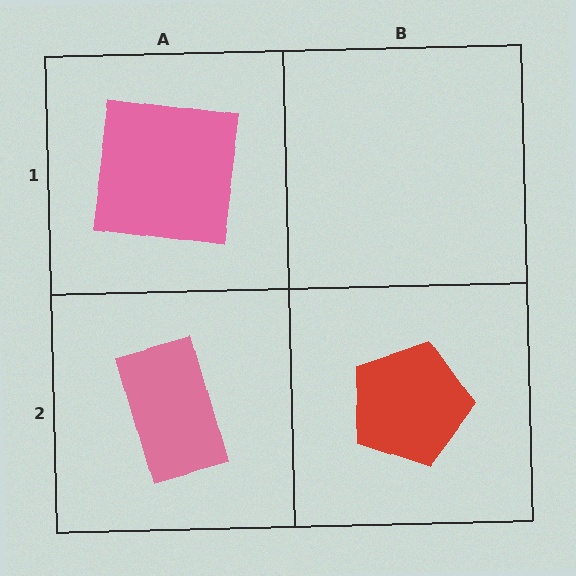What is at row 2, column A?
A pink rectangle.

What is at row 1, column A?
A pink square.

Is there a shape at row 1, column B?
No, that cell is empty.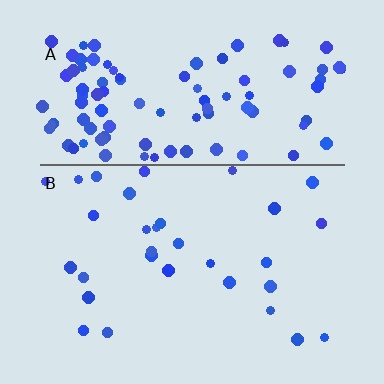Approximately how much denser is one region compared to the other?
Approximately 3.5× — region A over region B.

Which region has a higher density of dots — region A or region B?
A (the top).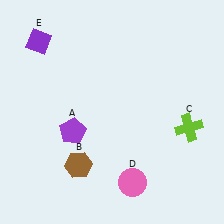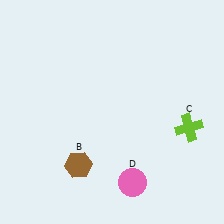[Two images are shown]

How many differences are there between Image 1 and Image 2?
There are 2 differences between the two images.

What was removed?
The purple pentagon (A), the purple diamond (E) were removed in Image 2.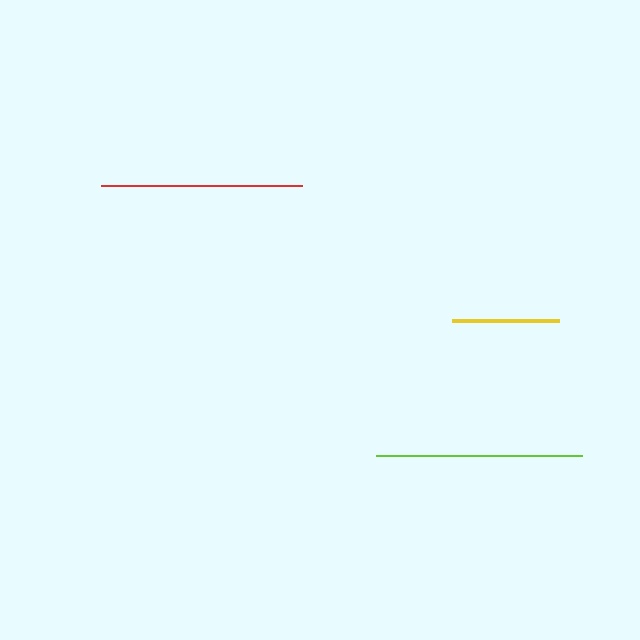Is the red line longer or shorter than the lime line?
The lime line is longer than the red line.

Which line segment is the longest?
The lime line is the longest at approximately 206 pixels.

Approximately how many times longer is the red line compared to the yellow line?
The red line is approximately 1.9 times the length of the yellow line.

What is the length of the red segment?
The red segment is approximately 201 pixels long.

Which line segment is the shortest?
The yellow line is the shortest at approximately 106 pixels.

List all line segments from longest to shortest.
From longest to shortest: lime, red, yellow.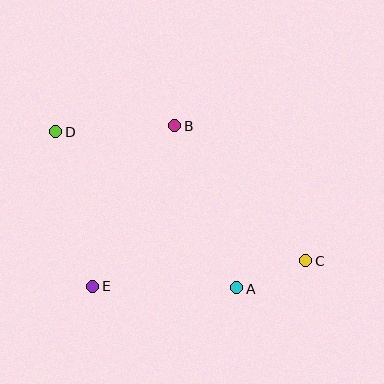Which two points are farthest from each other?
Points C and D are farthest from each other.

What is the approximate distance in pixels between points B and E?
The distance between B and E is approximately 180 pixels.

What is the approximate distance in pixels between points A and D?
The distance between A and D is approximately 240 pixels.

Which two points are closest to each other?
Points A and C are closest to each other.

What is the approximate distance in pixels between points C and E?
The distance between C and E is approximately 215 pixels.